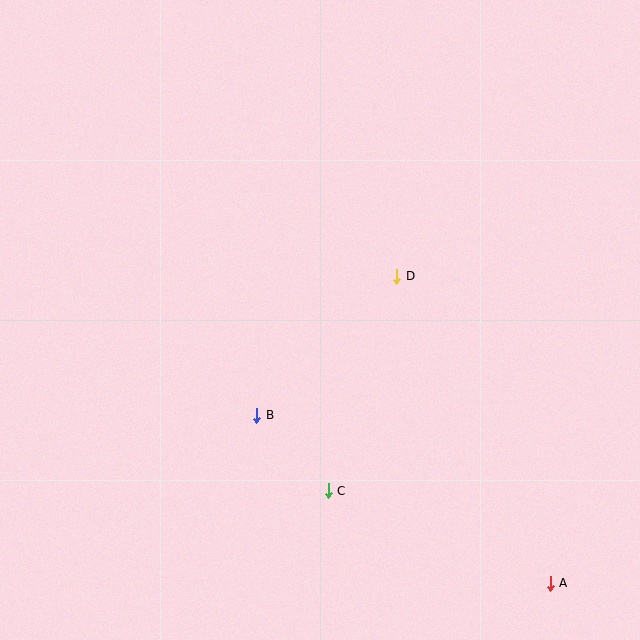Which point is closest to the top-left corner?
Point D is closest to the top-left corner.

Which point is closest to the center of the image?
Point D at (397, 276) is closest to the center.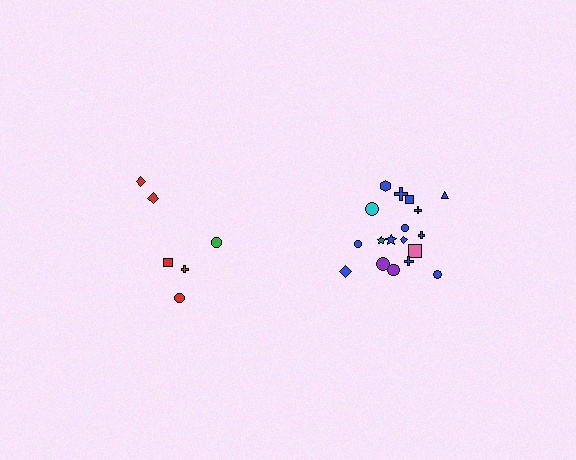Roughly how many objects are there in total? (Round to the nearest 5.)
Roughly 25 objects in total.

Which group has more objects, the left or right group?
The right group.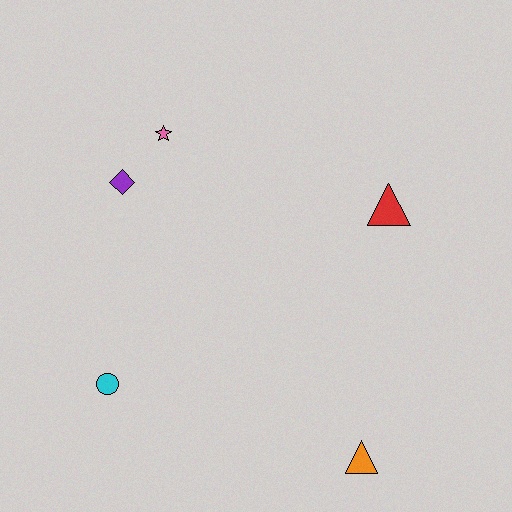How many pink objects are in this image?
There is 1 pink object.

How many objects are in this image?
There are 5 objects.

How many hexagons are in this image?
There are no hexagons.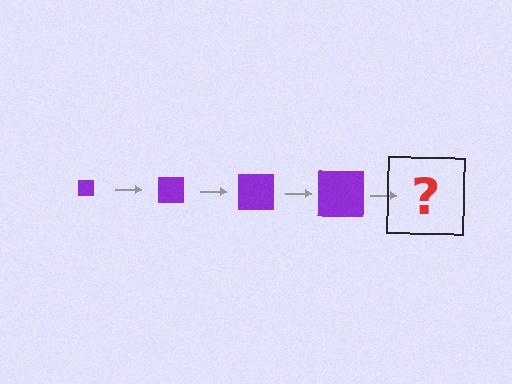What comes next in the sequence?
The next element should be a purple square, larger than the previous one.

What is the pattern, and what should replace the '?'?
The pattern is that the square gets progressively larger each step. The '?' should be a purple square, larger than the previous one.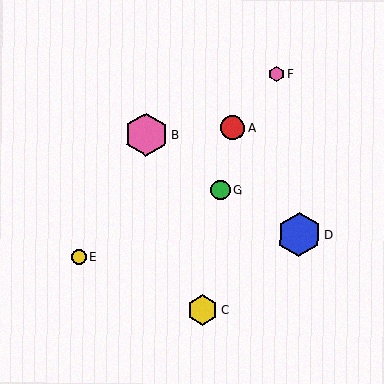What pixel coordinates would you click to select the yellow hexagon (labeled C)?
Click at (202, 310) to select the yellow hexagon C.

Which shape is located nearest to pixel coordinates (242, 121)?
The red circle (labeled A) at (232, 128) is nearest to that location.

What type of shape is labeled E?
Shape E is a yellow circle.